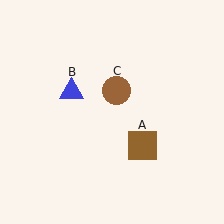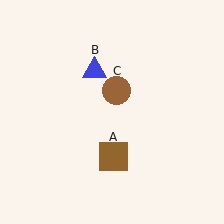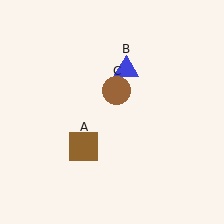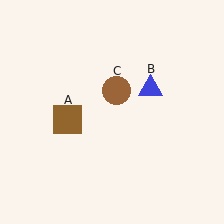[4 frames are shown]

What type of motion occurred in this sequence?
The brown square (object A), blue triangle (object B) rotated clockwise around the center of the scene.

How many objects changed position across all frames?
2 objects changed position: brown square (object A), blue triangle (object B).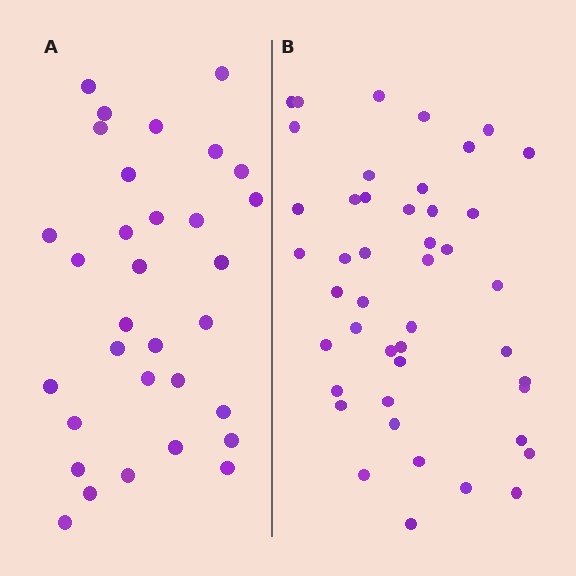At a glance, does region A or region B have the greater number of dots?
Region B (the right region) has more dots.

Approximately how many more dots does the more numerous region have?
Region B has approximately 15 more dots than region A.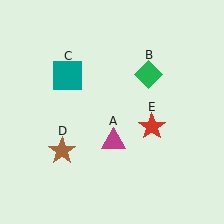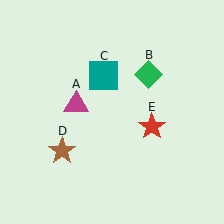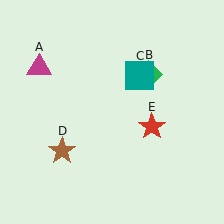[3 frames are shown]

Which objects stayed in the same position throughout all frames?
Green diamond (object B) and brown star (object D) and red star (object E) remained stationary.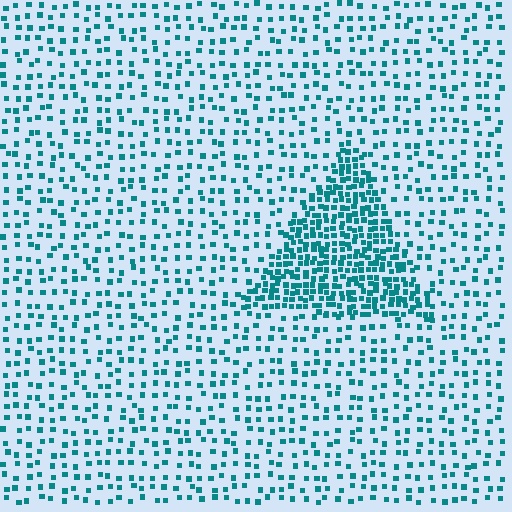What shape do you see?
I see a triangle.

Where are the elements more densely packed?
The elements are more densely packed inside the triangle boundary.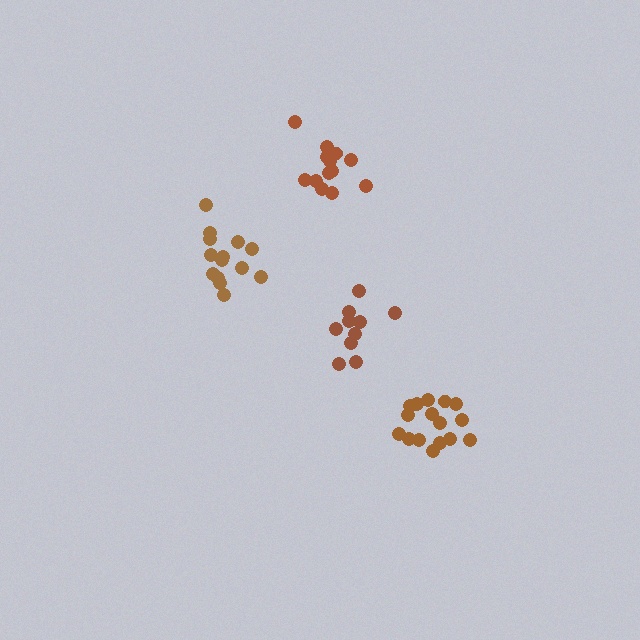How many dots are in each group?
Group 1: 10 dots, Group 2: 14 dots, Group 3: 16 dots, Group 4: 14 dots (54 total).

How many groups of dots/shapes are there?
There are 4 groups.